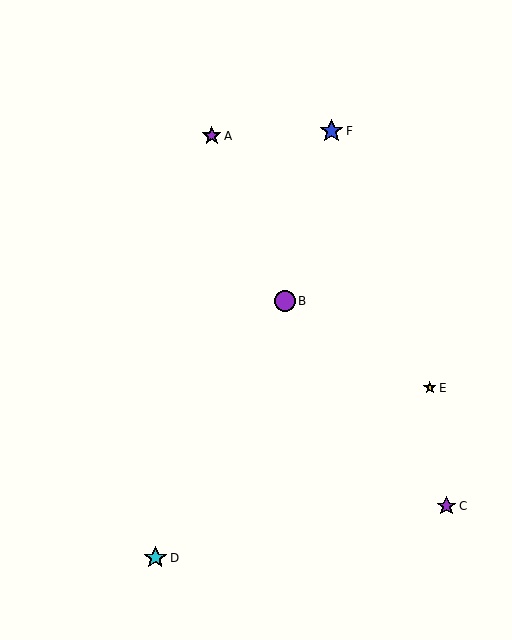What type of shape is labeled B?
Shape B is a purple circle.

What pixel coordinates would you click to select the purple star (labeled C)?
Click at (447, 506) to select the purple star C.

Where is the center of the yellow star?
The center of the yellow star is at (430, 388).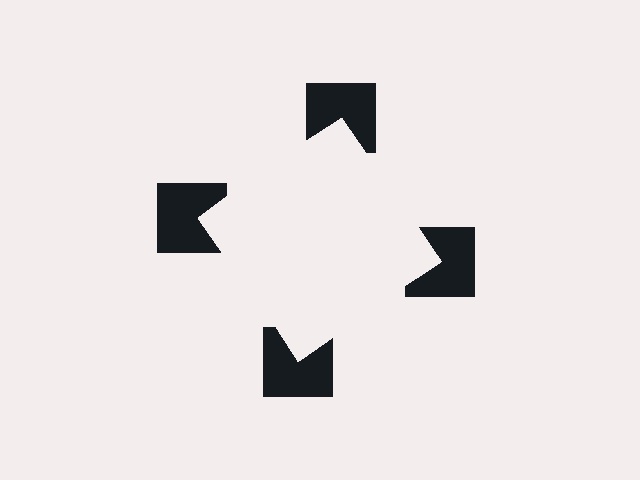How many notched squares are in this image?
There are 4 — one at each vertex of the illusory square.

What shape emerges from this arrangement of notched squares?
An illusory square — its edges are inferred from the aligned wedge cuts in the notched squares, not physically drawn.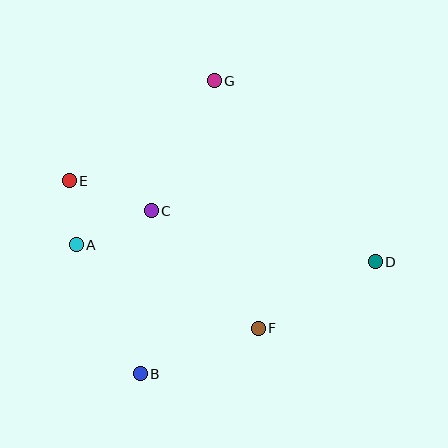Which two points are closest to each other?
Points A and E are closest to each other.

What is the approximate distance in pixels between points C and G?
The distance between C and G is approximately 145 pixels.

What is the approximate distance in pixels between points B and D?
The distance between B and D is approximately 260 pixels.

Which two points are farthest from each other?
Points D and E are farthest from each other.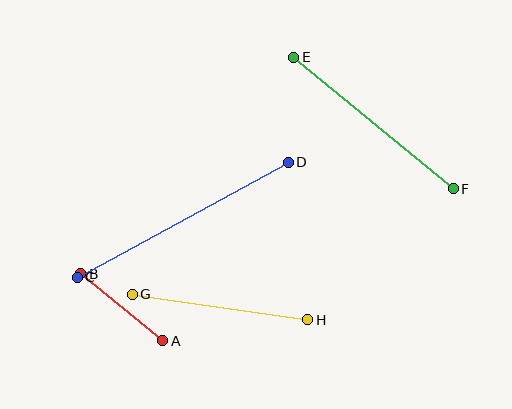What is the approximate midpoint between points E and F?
The midpoint is at approximately (374, 123) pixels.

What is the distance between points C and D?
The distance is approximately 240 pixels.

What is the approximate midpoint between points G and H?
The midpoint is at approximately (220, 307) pixels.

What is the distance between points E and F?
The distance is approximately 207 pixels.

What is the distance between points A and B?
The distance is approximately 106 pixels.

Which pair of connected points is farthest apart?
Points C and D are farthest apart.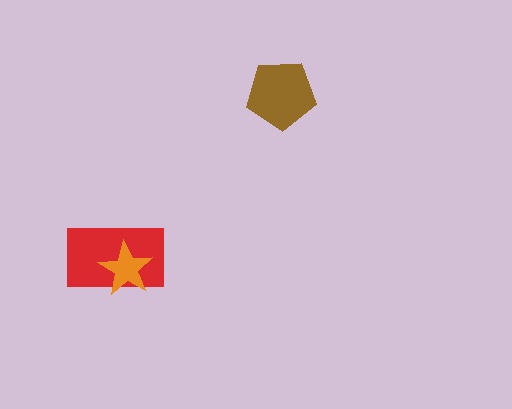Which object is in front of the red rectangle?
The orange star is in front of the red rectangle.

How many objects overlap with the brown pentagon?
0 objects overlap with the brown pentagon.